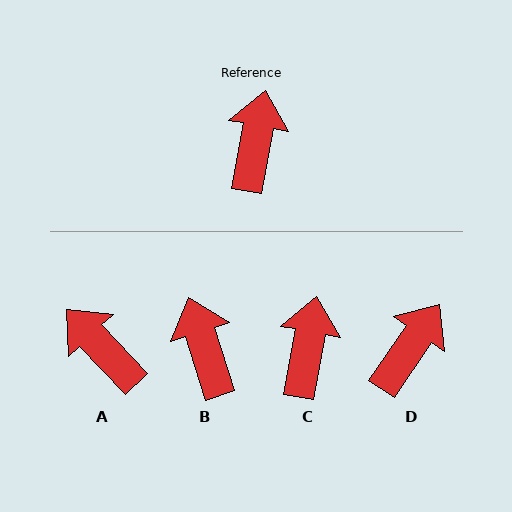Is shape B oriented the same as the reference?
No, it is off by about 28 degrees.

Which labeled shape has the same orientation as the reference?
C.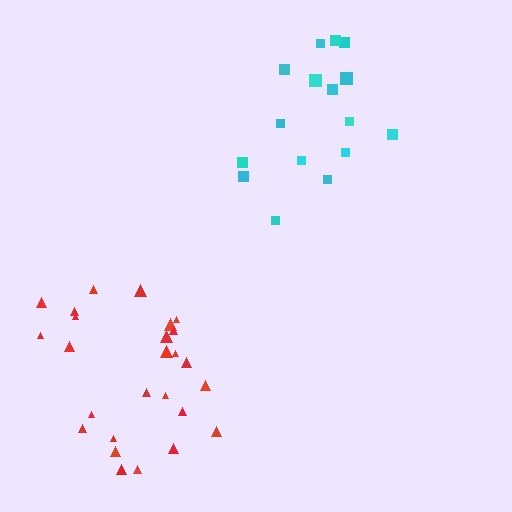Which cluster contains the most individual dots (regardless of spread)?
Red (26).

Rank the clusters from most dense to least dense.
red, cyan.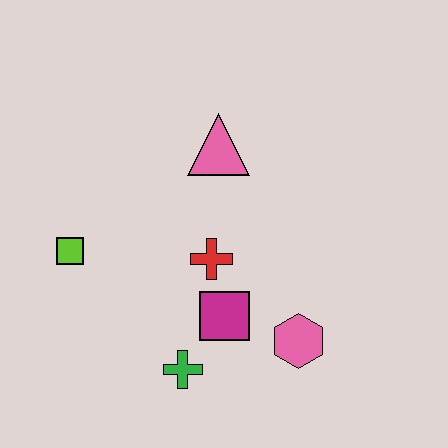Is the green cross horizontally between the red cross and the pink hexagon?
No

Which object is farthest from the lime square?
The pink hexagon is farthest from the lime square.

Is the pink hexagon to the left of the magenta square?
No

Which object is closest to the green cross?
The magenta square is closest to the green cross.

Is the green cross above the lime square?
No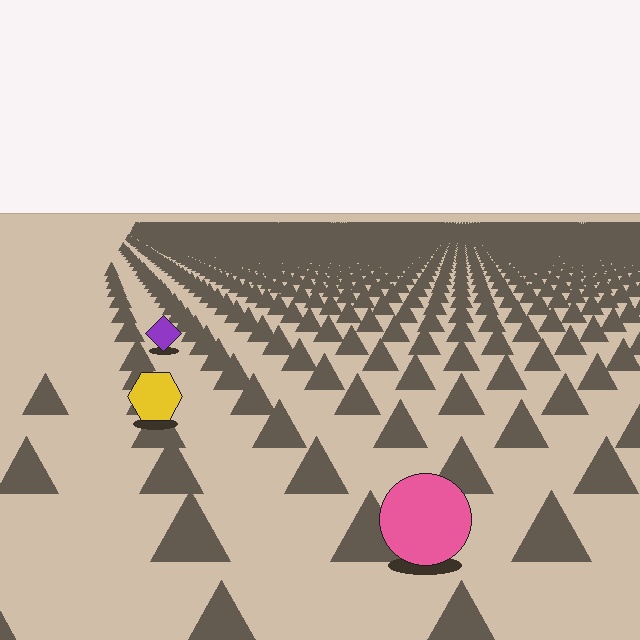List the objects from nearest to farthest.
From nearest to farthest: the pink circle, the yellow hexagon, the purple diamond.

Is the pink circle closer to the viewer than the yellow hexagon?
Yes. The pink circle is closer — you can tell from the texture gradient: the ground texture is coarser near it.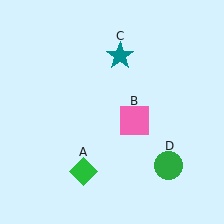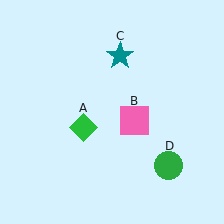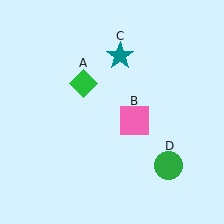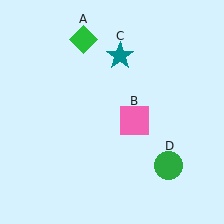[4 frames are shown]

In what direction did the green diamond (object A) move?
The green diamond (object A) moved up.